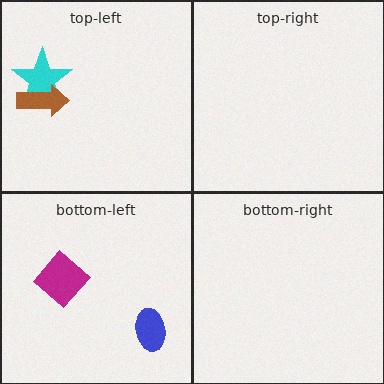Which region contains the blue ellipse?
The bottom-left region.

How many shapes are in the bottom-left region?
2.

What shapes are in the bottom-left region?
The blue ellipse, the magenta diamond.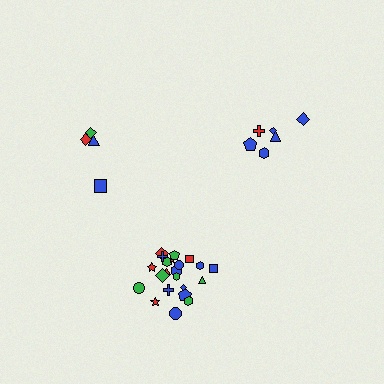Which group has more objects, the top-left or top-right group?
The top-right group.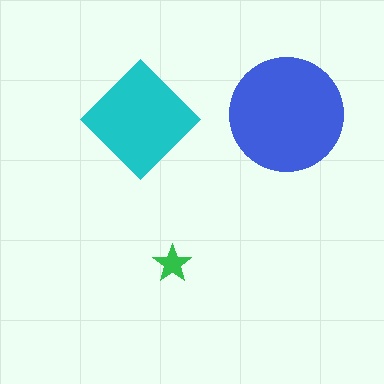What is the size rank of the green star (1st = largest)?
3rd.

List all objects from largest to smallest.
The blue circle, the cyan diamond, the green star.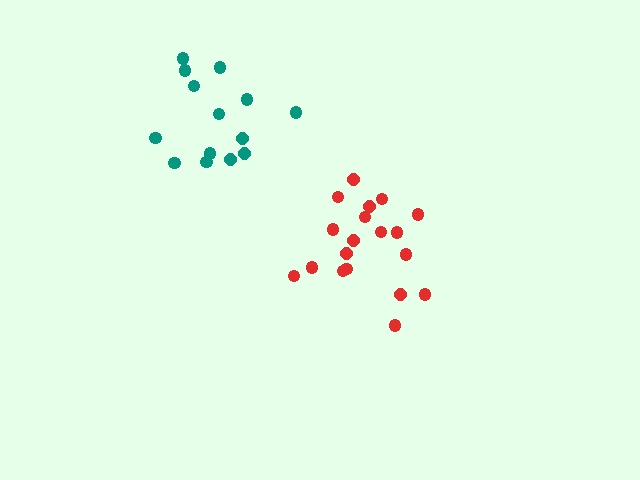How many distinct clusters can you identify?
There are 2 distinct clusters.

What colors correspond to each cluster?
The clusters are colored: teal, red.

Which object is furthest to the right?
The red cluster is rightmost.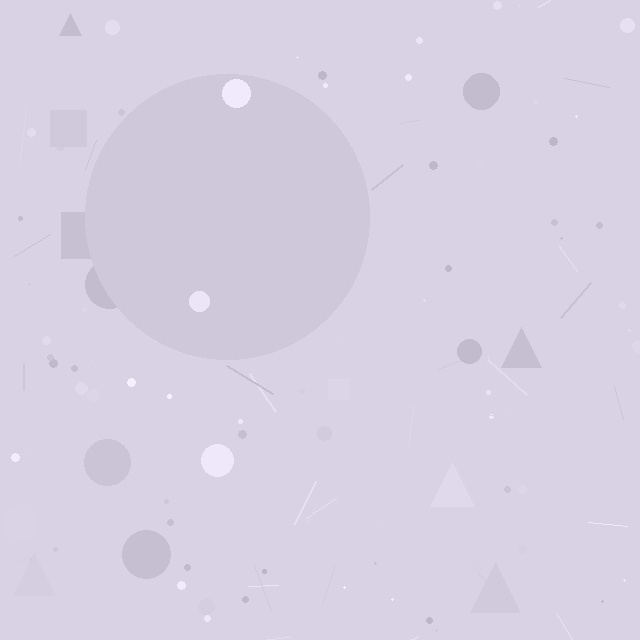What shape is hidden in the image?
A circle is hidden in the image.